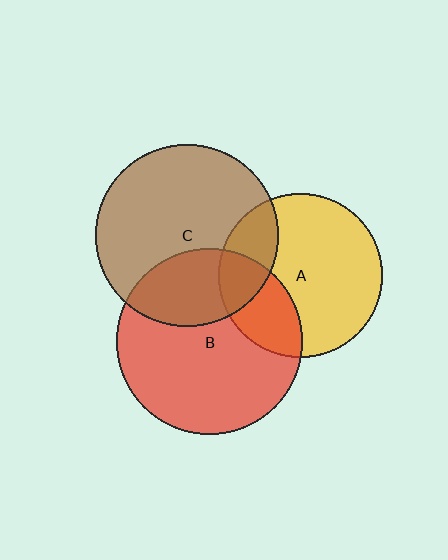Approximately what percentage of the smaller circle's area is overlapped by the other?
Approximately 20%.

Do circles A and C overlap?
Yes.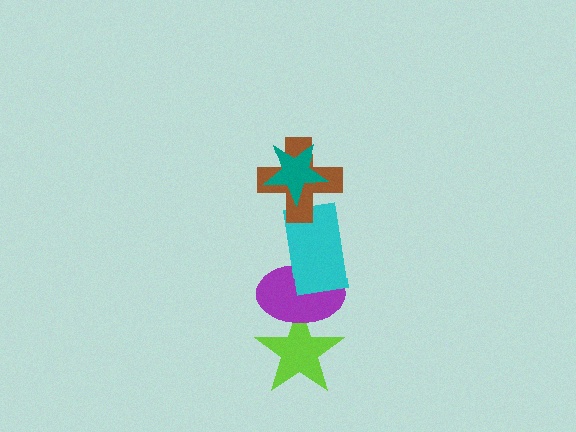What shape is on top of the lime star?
The purple ellipse is on top of the lime star.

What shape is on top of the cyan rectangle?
The brown cross is on top of the cyan rectangle.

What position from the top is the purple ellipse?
The purple ellipse is 4th from the top.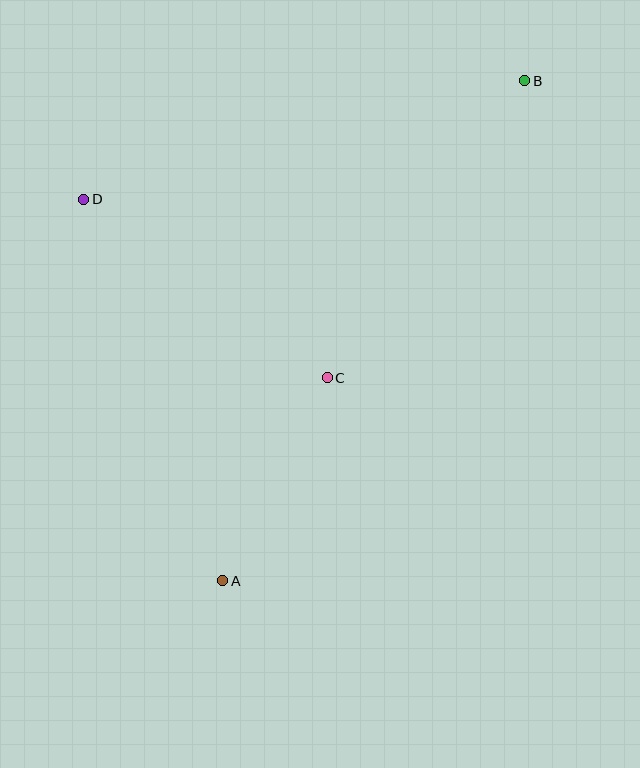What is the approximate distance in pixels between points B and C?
The distance between B and C is approximately 357 pixels.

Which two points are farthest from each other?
Points A and B are farthest from each other.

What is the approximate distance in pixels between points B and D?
The distance between B and D is approximately 456 pixels.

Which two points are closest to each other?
Points A and C are closest to each other.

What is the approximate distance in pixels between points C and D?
The distance between C and D is approximately 302 pixels.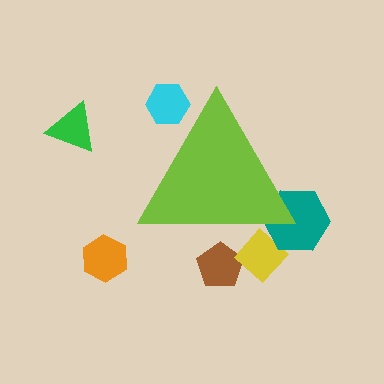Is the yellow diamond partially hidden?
Yes, the yellow diamond is partially hidden behind the lime triangle.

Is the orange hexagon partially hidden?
No, the orange hexagon is fully visible.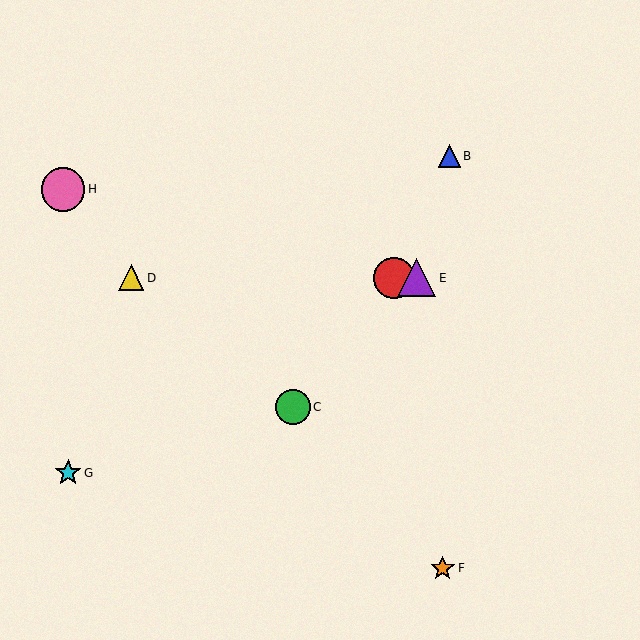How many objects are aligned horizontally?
3 objects (A, D, E) are aligned horizontally.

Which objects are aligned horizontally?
Objects A, D, E are aligned horizontally.